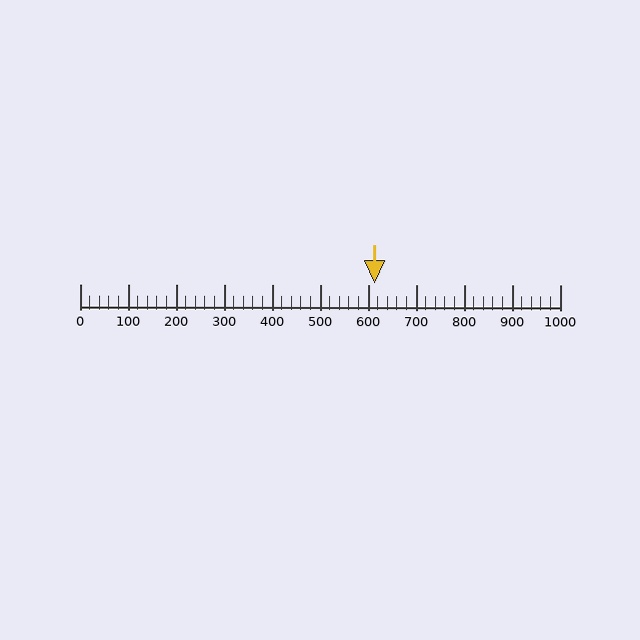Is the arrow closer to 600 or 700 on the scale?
The arrow is closer to 600.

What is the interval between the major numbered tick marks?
The major tick marks are spaced 100 units apart.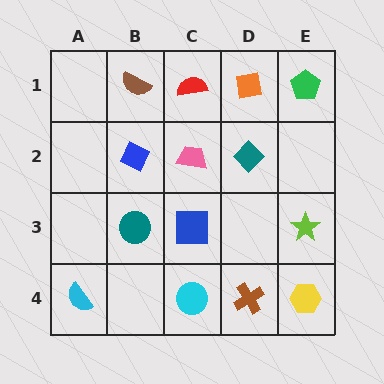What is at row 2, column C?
A pink trapezoid.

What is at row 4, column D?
A brown cross.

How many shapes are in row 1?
4 shapes.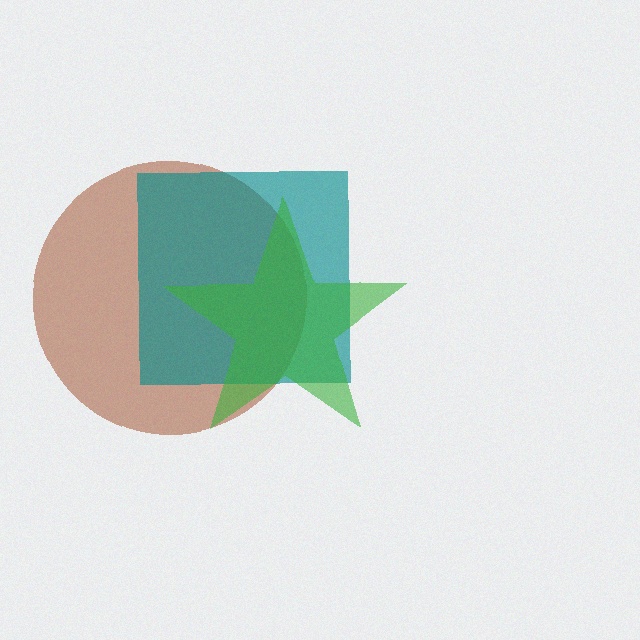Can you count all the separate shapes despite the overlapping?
Yes, there are 3 separate shapes.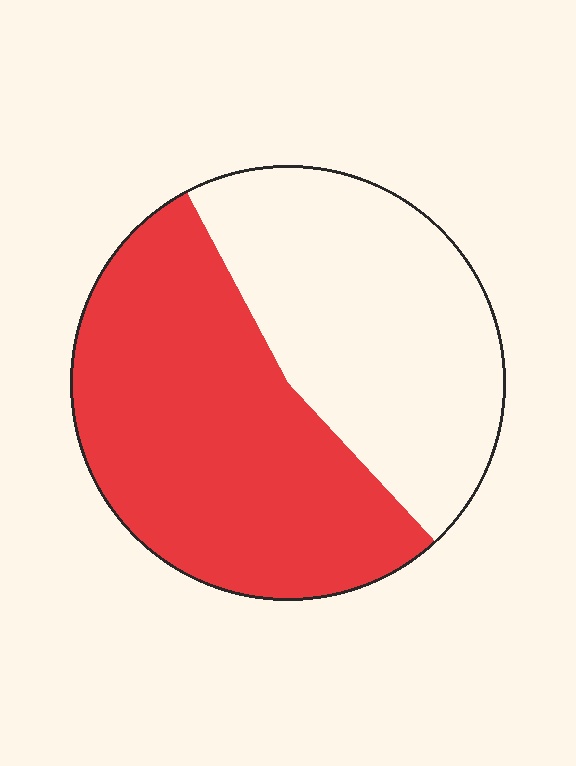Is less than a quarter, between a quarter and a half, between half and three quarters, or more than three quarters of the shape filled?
Between half and three quarters.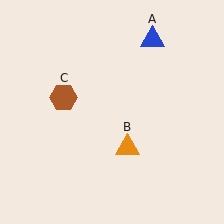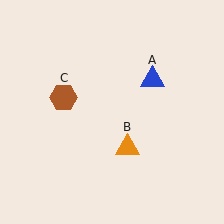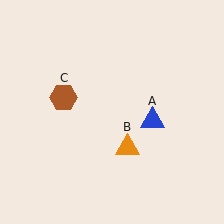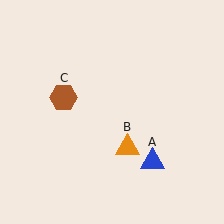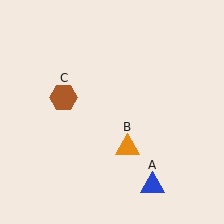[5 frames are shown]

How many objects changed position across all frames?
1 object changed position: blue triangle (object A).